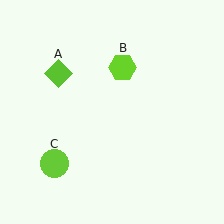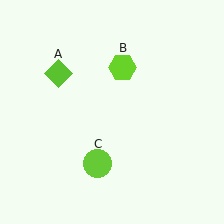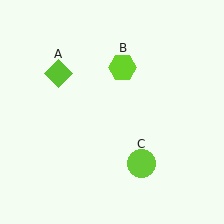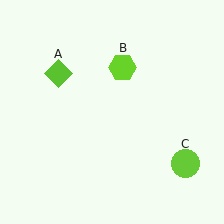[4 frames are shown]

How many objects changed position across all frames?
1 object changed position: lime circle (object C).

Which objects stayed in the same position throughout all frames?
Lime diamond (object A) and lime hexagon (object B) remained stationary.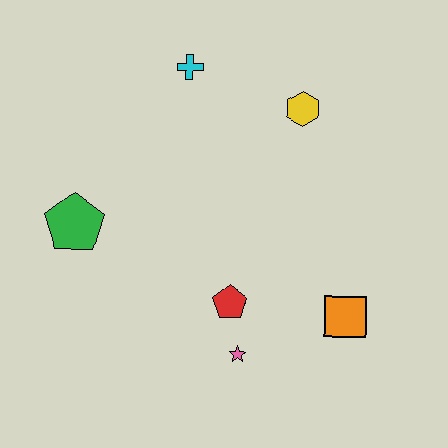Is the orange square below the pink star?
No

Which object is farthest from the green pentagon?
The orange square is farthest from the green pentagon.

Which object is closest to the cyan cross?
The yellow hexagon is closest to the cyan cross.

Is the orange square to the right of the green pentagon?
Yes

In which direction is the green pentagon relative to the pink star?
The green pentagon is to the left of the pink star.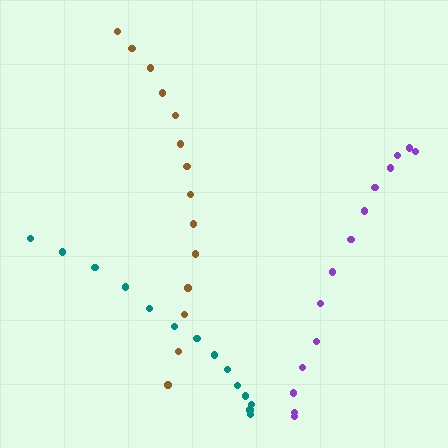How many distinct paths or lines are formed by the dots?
There are 3 distinct paths.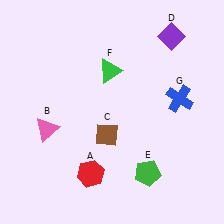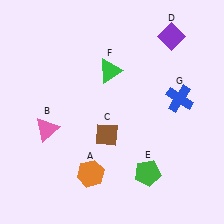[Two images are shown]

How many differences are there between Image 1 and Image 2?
There is 1 difference between the two images.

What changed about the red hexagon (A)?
In Image 1, A is red. In Image 2, it changed to orange.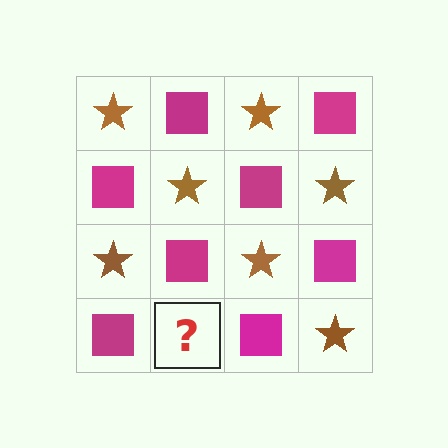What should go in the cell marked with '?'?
The missing cell should contain a brown star.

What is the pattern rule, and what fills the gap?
The rule is that it alternates brown star and magenta square in a checkerboard pattern. The gap should be filled with a brown star.